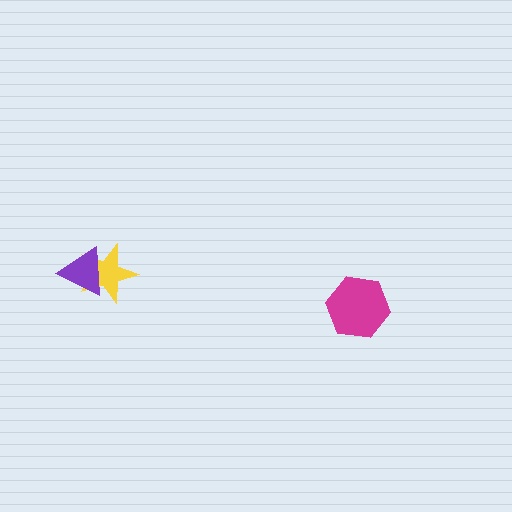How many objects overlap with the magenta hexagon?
0 objects overlap with the magenta hexagon.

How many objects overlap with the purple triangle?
1 object overlaps with the purple triangle.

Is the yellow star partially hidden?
Yes, it is partially covered by another shape.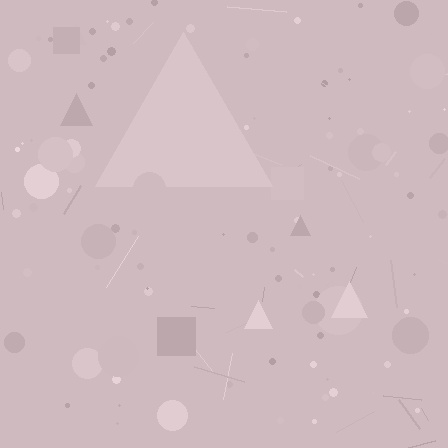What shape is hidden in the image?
A triangle is hidden in the image.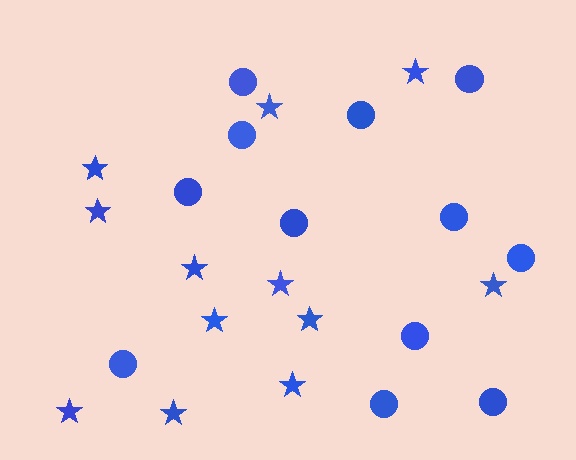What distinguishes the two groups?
There are 2 groups: one group of circles (12) and one group of stars (12).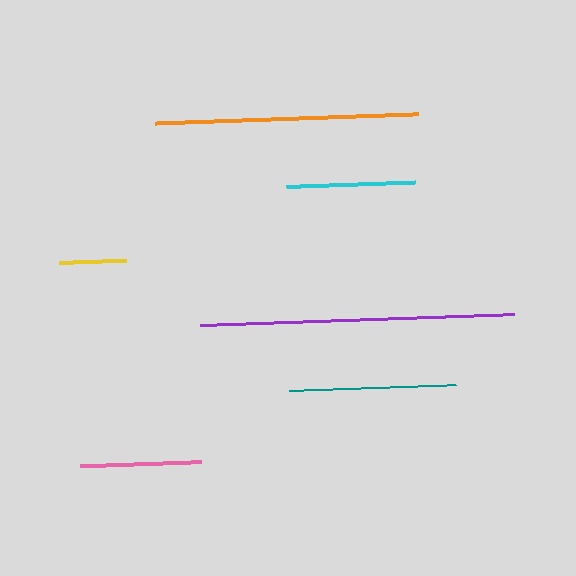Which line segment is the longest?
The purple line is the longest at approximately 315 pixels.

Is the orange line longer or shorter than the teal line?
The orange line is longer than the teal line.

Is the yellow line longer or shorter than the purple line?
The purple line is longer than the yellow line.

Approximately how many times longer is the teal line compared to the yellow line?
The teal line is approximately 2.5 times the length of the yellow line.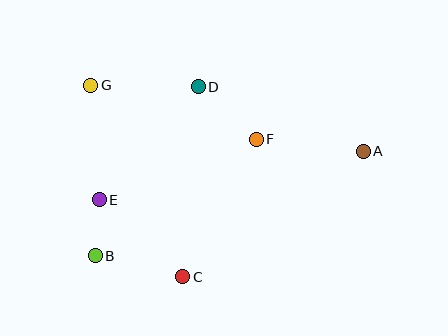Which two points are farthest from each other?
Points A and B are farthest from each other.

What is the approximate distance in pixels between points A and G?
The distance between A and G is approximately 280 pixels.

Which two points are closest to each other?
Points B and E are closest to each other.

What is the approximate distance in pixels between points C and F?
The distance between C and F is approximately 156 pixels.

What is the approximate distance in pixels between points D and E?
The distance between D and E is approximately 151 pixels.